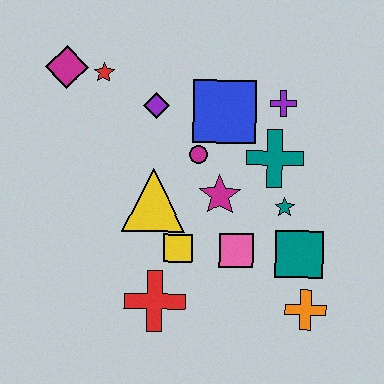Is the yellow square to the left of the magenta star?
Yes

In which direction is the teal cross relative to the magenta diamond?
The teal cross is to the right of the magenta diamond.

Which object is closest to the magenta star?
The magenta circle is closest to the magenta star.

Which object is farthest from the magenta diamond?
The orange cross is farthest from the magenta diamond.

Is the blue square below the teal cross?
No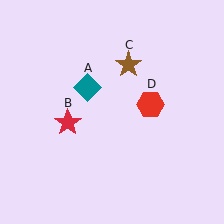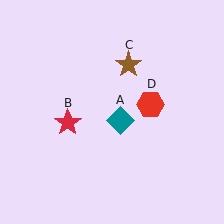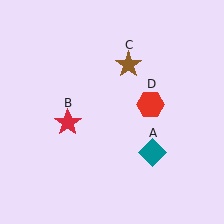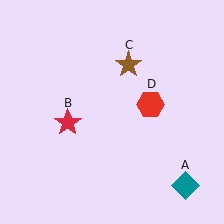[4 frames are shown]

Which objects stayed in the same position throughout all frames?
Red star (object B) and brown star (object C) and red hexagon (object D) remained stationary.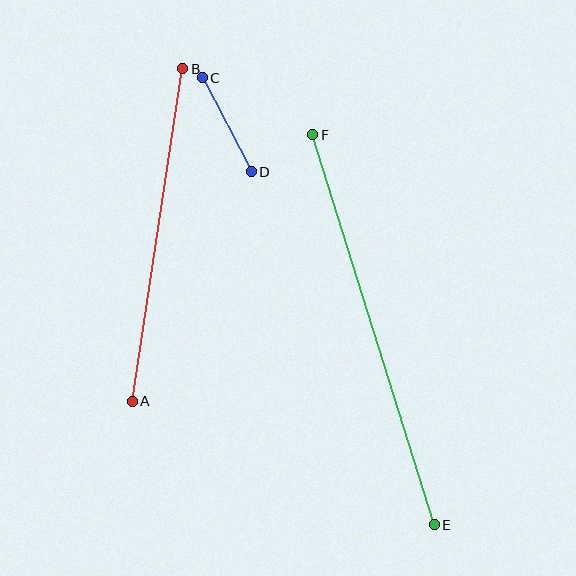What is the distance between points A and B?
The distance is approximately 336 pixels.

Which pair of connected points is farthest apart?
Points E and F are farthest apart.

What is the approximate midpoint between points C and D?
The midpoint is at approximately (227, 125) pixels.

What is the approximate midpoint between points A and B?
The midpoint is at approximately (157, 235) pixels.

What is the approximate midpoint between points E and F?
The midpoint is at approximately (373, 330) pixels.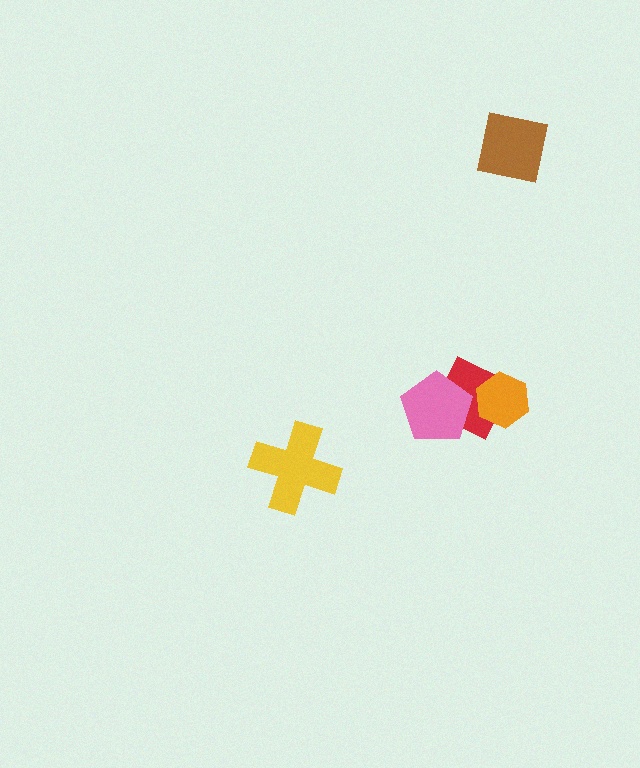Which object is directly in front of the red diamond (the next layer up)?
The orange hexagon is directly in front of the red diamond.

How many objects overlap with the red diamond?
2 objects overlap with the red diamond.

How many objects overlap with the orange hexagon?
1 object overlaps with the orange hexagon.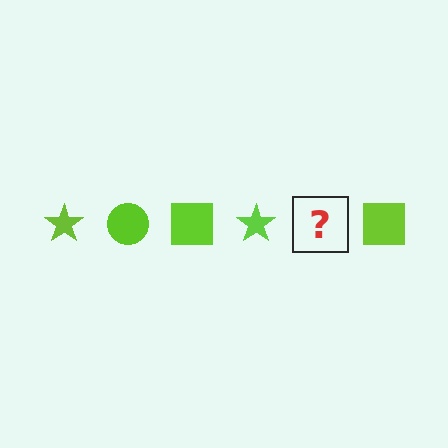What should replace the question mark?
The question mark should be replaced with a lime circle.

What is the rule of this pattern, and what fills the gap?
The rule is that the pattern cycles through star, circle, square shapes in lime. The gap should be filled with a lime circle.